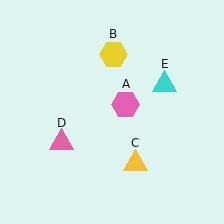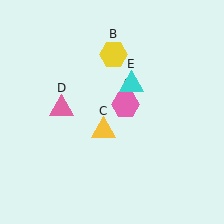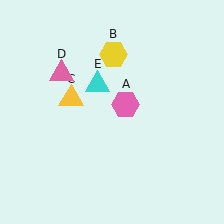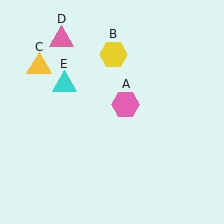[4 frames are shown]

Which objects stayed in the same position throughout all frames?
Pink hexagon (object A) and yellow hexagon (object B) remained stationary.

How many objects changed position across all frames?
3 objects changed position: yellow triangle (object C), pink triangle (object D), cyan triangle (object E).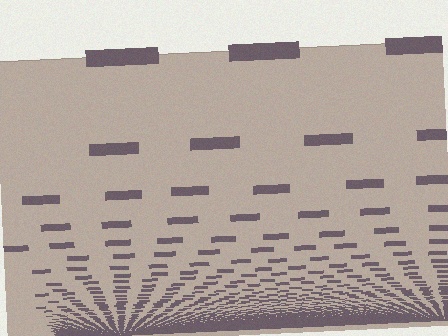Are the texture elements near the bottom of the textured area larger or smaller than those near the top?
Smaller. The gradient is inverted — elements near the bottom are smaller and denser.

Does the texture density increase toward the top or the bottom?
Density increases toward the bottom.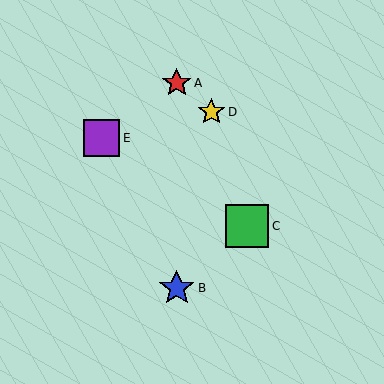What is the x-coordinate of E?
Object E is at x≈102.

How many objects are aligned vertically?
2 objects (A, B) are aligned vertically.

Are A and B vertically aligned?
Yes, both are at x≈177.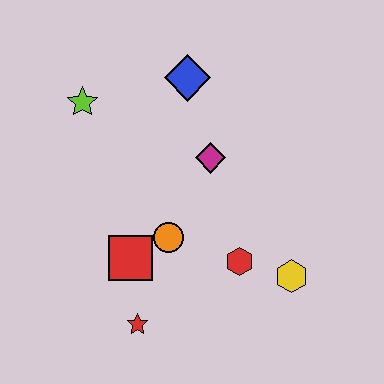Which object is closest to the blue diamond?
The magenta diamond is closest to the blue diamond.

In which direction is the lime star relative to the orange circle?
The lime star is above the orange circle.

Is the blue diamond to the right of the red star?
Yes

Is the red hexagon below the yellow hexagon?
No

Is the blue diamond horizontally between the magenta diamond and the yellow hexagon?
No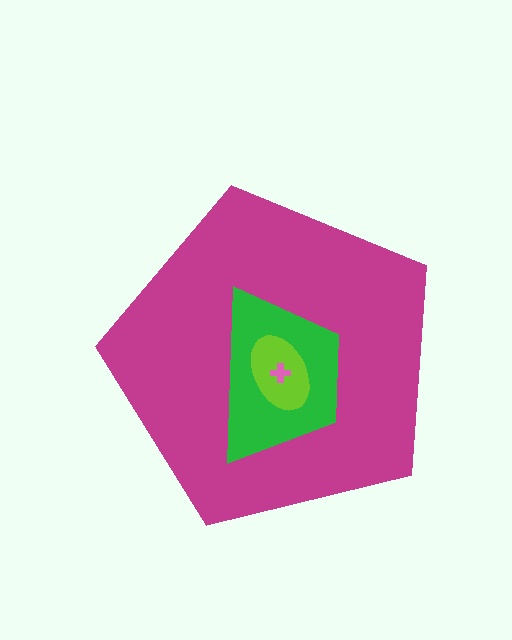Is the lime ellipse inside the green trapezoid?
Yes.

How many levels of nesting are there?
4.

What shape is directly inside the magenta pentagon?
The green trapezoid.